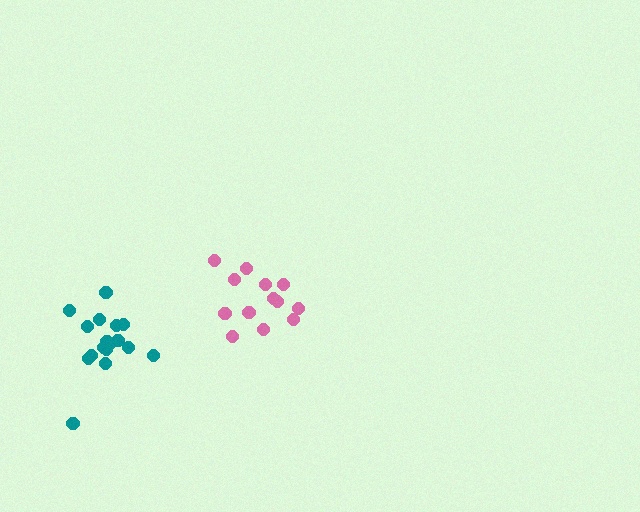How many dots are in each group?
Group 1: 13 dots, Group 2: 17 dots (30 total).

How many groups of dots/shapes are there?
There are 2 groups.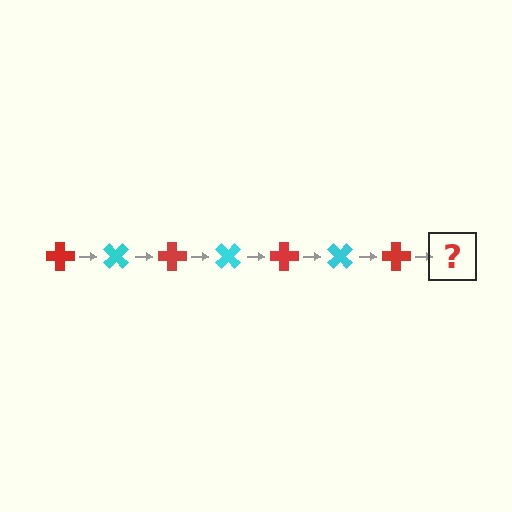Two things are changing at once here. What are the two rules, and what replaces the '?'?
The two rules are that it rotates 45 degrees each step and the color cycles through red and cyan. The '?' should be a cyan cross, rotated 315 degrees from the start.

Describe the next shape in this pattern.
It should be a cyan cross, rotated 315 degrees from the start.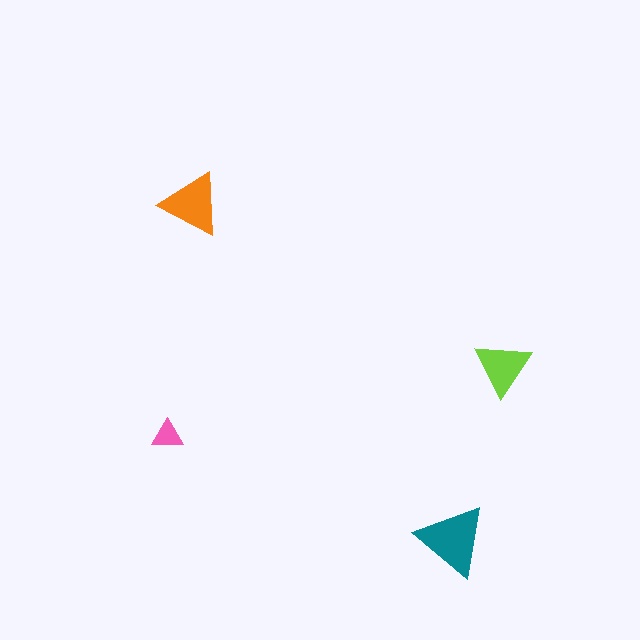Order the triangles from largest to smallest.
the teal one, the orange one, the lime one, the pink one.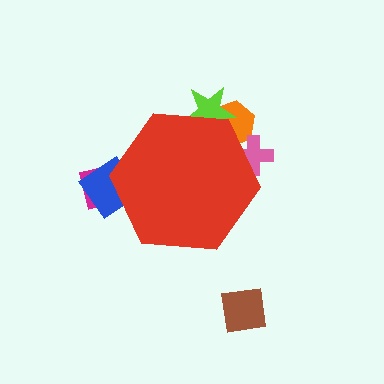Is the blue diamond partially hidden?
Yes, the blue diamond is partially hidden behind the red hexagon.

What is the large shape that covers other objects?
A red hexagon.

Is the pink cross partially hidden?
Yes, the pink cross is partially hidden behind the red hexagon.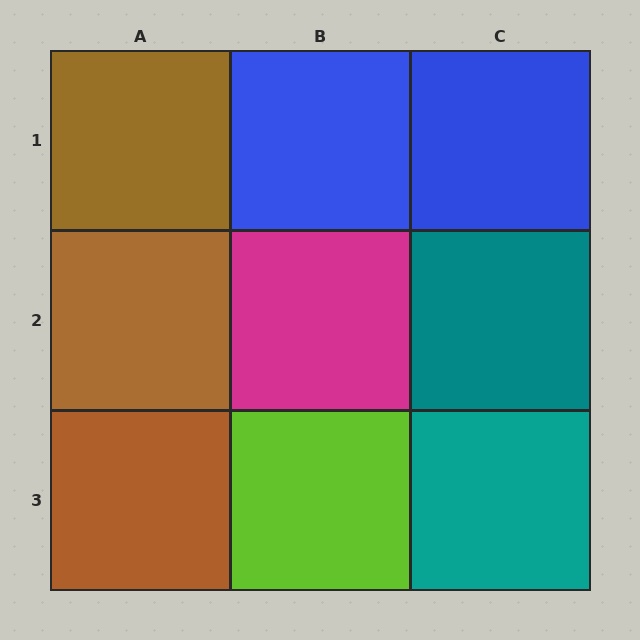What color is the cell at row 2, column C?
Teal.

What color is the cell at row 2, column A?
Brown.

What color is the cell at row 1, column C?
Blue.